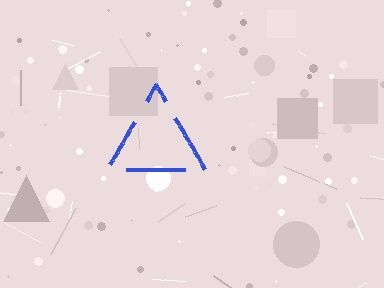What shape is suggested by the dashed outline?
The dashed outline suggests a triangle.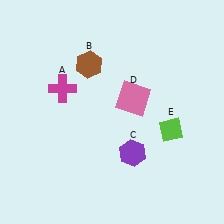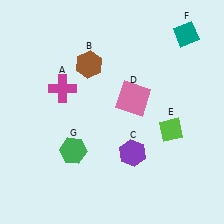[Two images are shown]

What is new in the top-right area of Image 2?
A teal diamond (F) was added in the top-right area of Image 2.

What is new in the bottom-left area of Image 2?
A green hexagon (G) was added in the bottom-left area of Image 2.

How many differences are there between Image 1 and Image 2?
There are 2 differences between the two images.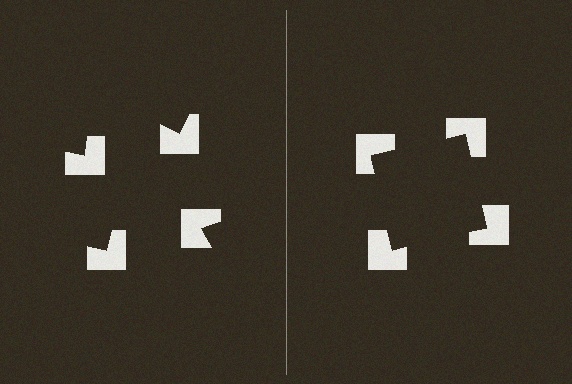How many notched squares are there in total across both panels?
8 — 4 on each side.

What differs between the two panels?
The notched squares are positioned identically on both sides; only the wedge orientations differ. On the right they align to a square; on the left they are misaligned.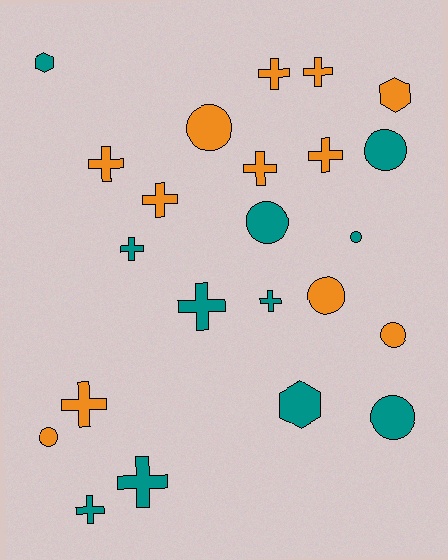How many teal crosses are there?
There are 5 teal crosses.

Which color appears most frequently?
Orange, with 12 objects.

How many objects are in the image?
There are 23 objects.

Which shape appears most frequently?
Cross, with 12 objects.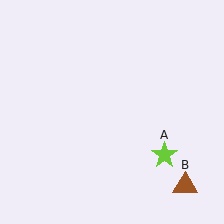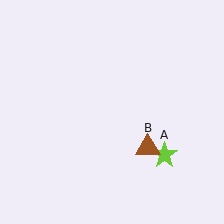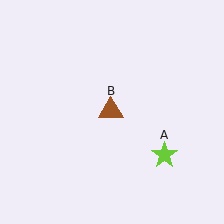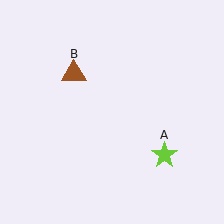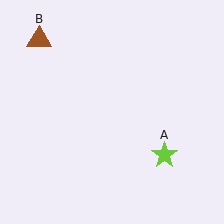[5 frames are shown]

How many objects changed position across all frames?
1 object changed position: brown triangle (object B).